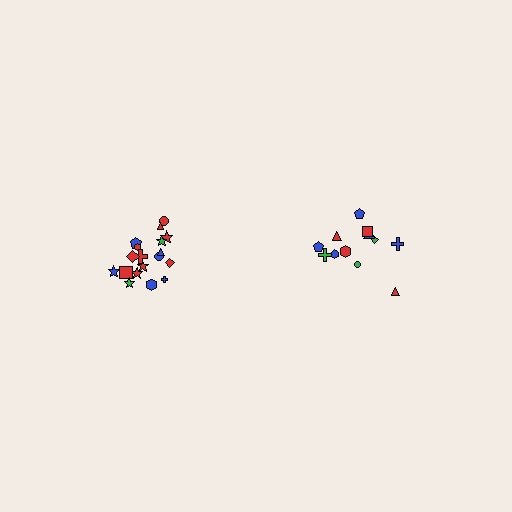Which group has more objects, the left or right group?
The left group.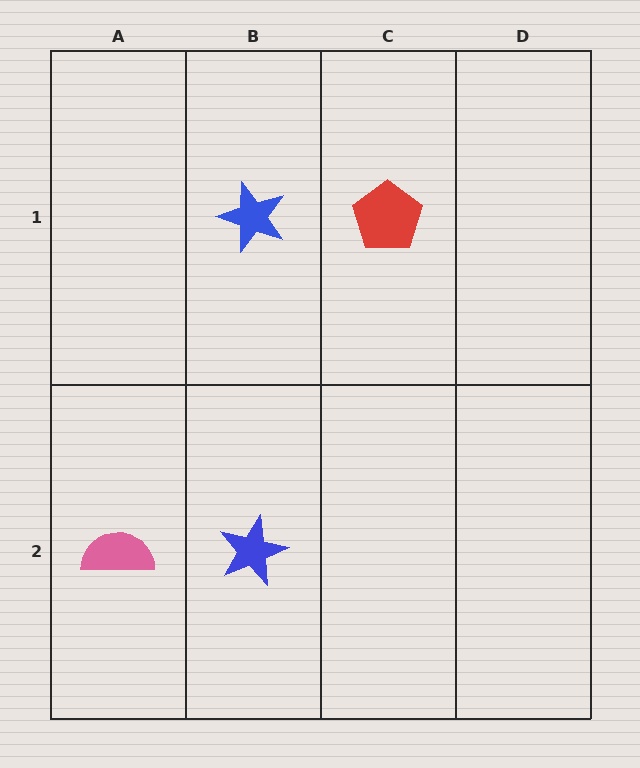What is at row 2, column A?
A pink semicircle.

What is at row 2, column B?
A blue star.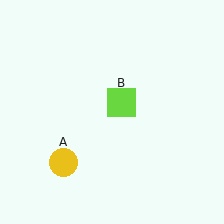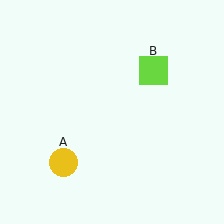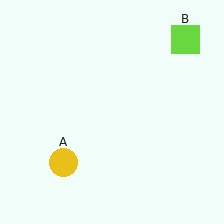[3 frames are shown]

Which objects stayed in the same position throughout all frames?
Yellow circle (object A) remained stationary.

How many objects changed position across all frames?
1 object changed position: lime square (object B).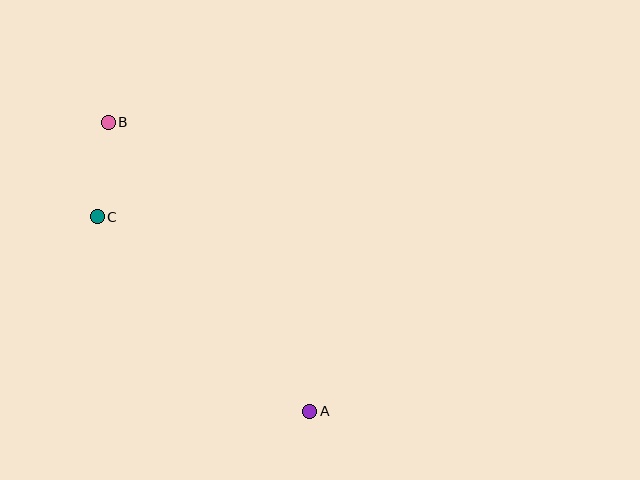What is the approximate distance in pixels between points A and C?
The distance between A and C is approximately 288 pixels.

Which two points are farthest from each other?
Points A and B are farthest from each other.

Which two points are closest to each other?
Points B and C are closest to each other.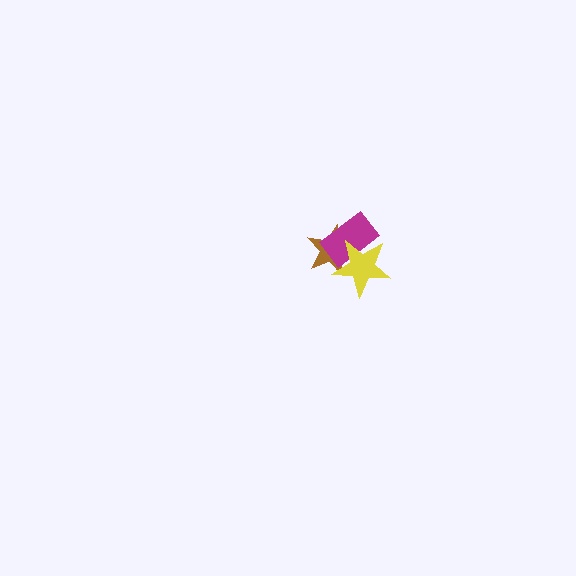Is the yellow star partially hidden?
No, no other shape covers it.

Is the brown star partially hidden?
Yes, it is partially covered by another shape.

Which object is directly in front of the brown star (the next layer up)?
The magenta rectangle is directly in front of the brown star.